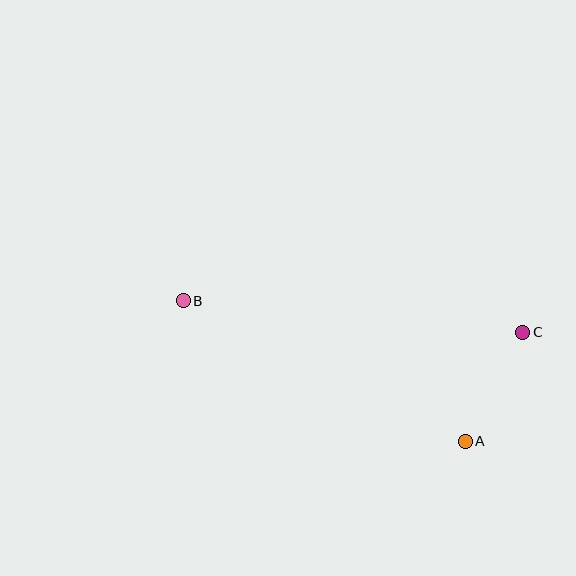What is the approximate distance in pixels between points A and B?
The distance between A and B is approximately 315 pixels.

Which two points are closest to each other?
Points A and C are closest to each other.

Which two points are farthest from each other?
Points B and C are farthest from each other.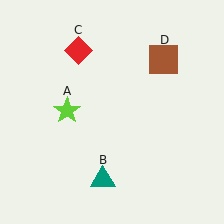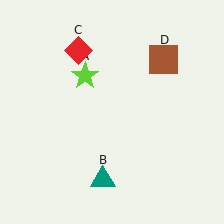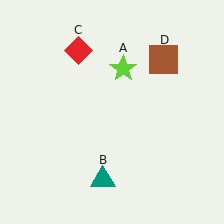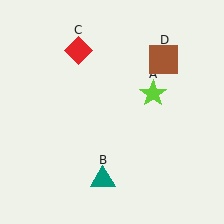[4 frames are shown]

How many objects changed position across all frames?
1 object changed position: lime star (object A).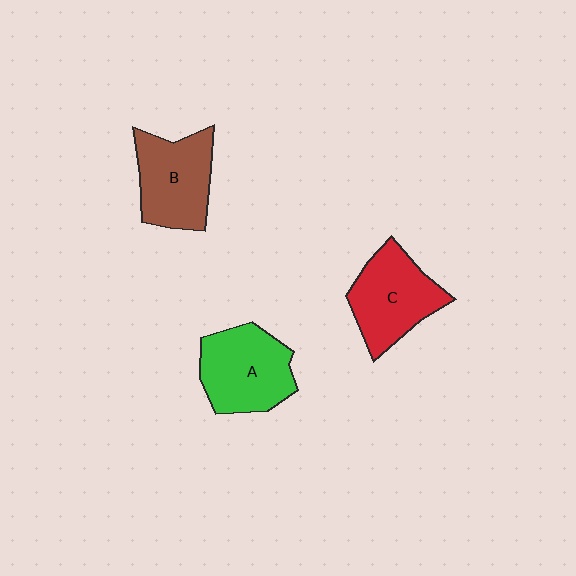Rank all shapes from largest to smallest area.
From largest to smallest: A (green), C (red), B (brown).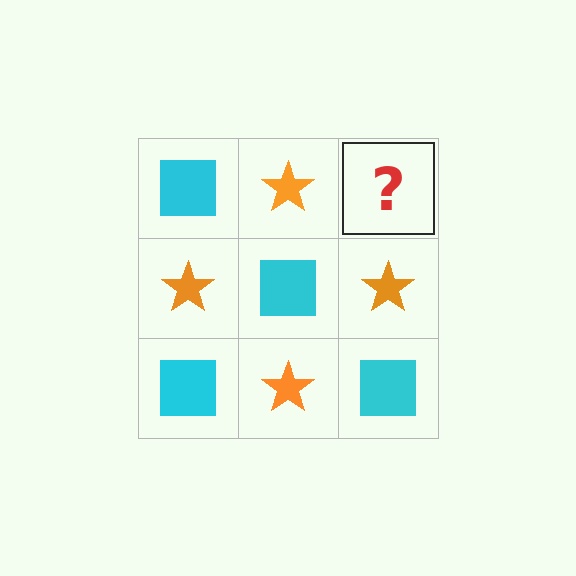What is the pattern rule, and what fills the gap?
The rule is that it alternates cyan square and orange star in a checkerboard pattern. The gap should be filled with a cyan square.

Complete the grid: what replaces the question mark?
The question mark should be replaced with a cyan square.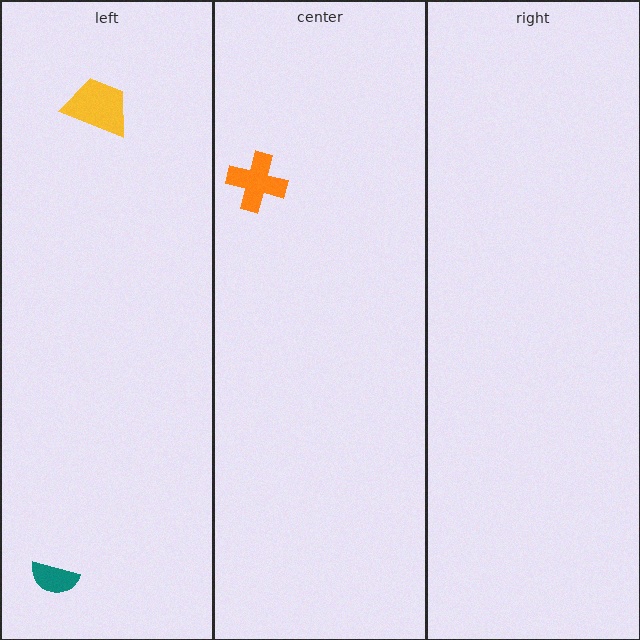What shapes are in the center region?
The orange cross.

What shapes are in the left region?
The yellow trapezoid, the teal semicircle.